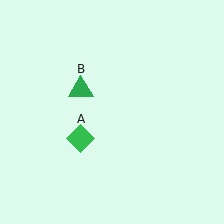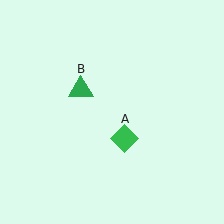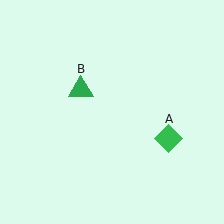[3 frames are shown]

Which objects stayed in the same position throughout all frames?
Green triangle (object B) remained stationary.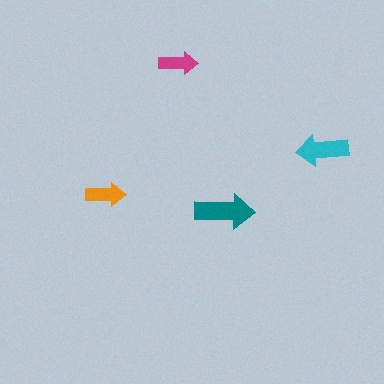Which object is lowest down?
The teal arrow is bottommost.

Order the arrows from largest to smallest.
the teal one, the cyan one, the orange one, the magenta one.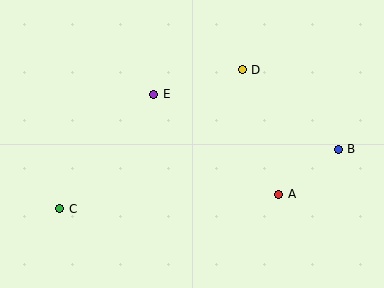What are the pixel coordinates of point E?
Point E is at (154, 94).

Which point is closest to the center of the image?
Point E at (154, 94) is closest to the center.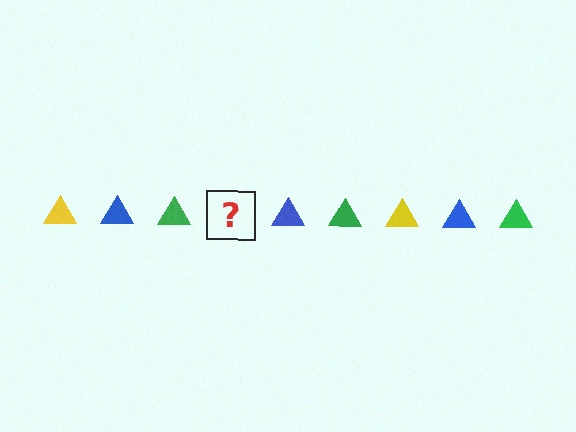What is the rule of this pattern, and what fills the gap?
The rule is that the pattern cycles through yellow, blue, green triangles. The gap should be filled with a yellow triangle.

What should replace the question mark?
The question mark should be replaced with a yellow triangle.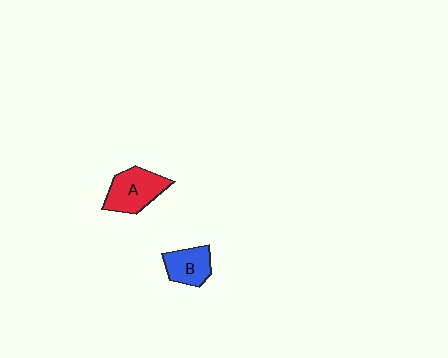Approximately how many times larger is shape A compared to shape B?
Approximately 1.3 times.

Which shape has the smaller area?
Shape B (blue).